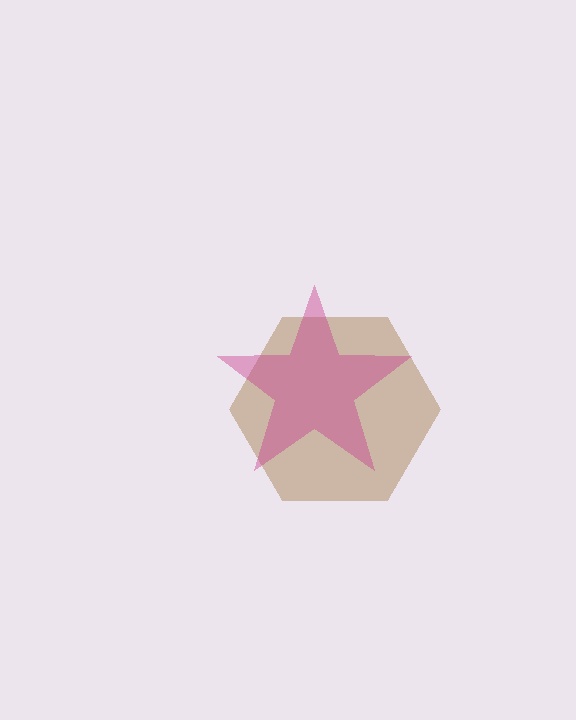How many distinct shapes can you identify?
There are 2 distinct shapes: a brown hexagon, a magenta star.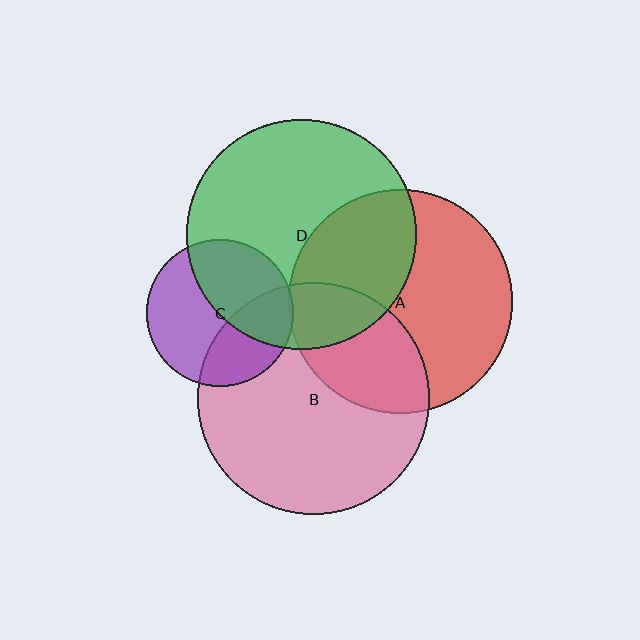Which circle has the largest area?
Circle B (pink).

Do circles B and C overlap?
Yes.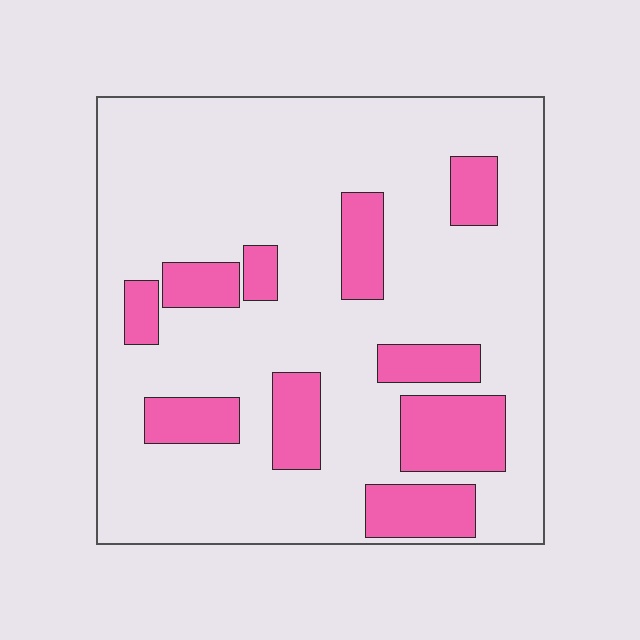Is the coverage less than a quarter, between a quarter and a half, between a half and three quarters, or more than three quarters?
Less than a quarter.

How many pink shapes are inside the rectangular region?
10.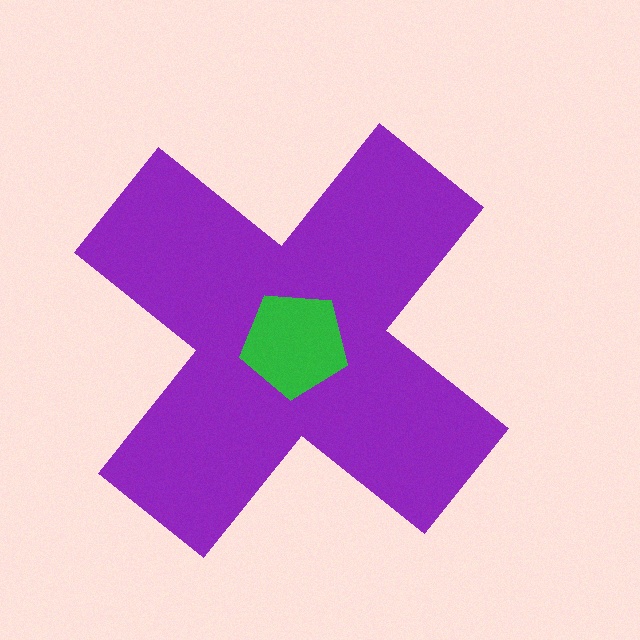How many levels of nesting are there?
2.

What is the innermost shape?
The green pentagon.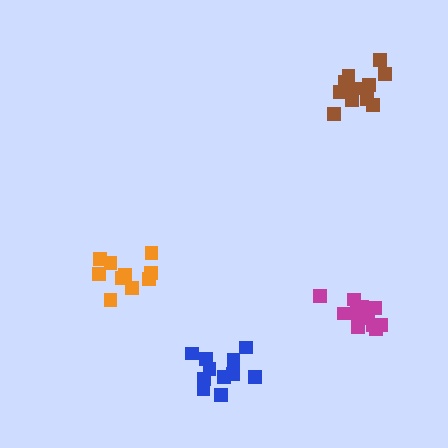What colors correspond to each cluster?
The clusters are colored: blue, brown, magenta, orange.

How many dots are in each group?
Group 1: 11 dots, Group 2: 14 dots, Group 3: 13 dots, Group 4: 11 dots (49 total).